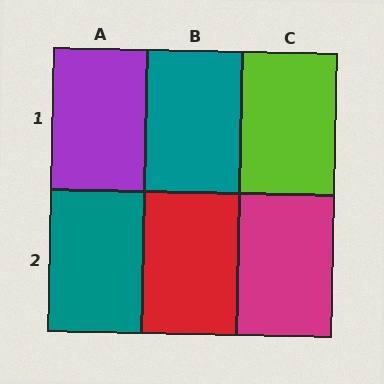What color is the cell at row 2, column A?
Teal.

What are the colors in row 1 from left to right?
Purple, teal, lime.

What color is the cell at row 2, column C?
Magenta.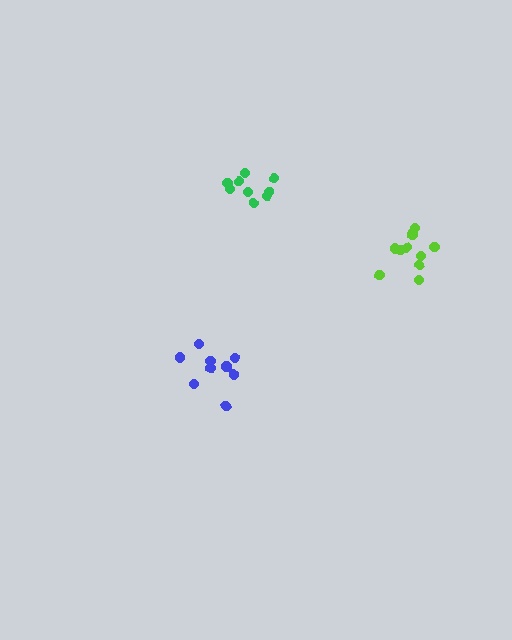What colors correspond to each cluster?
The clusters are colored: lime, green, blue.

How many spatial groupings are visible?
There are 3 spatial groupings.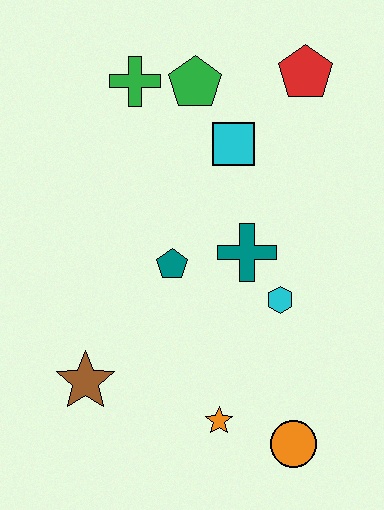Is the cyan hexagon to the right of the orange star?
Yes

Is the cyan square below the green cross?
Yes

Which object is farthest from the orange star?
The red pentagon is farthest from the orange star.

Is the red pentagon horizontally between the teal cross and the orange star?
No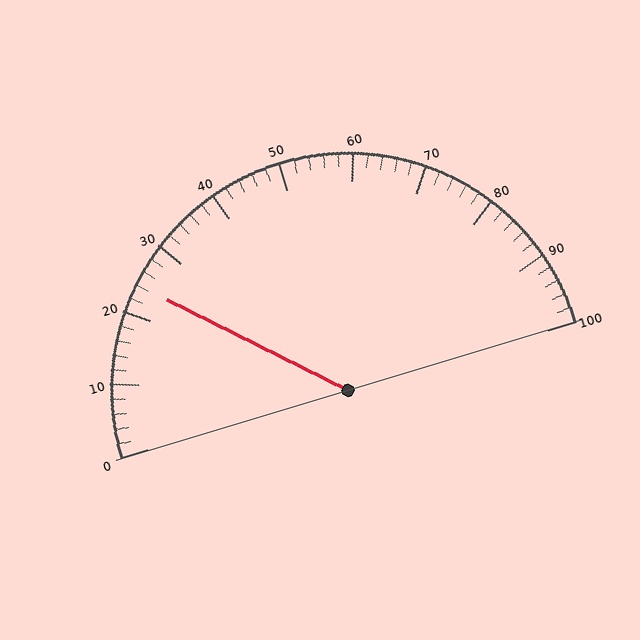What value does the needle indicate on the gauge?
The needle indicates approximately 24.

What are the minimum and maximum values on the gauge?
The gauge ranges from 0 to 100.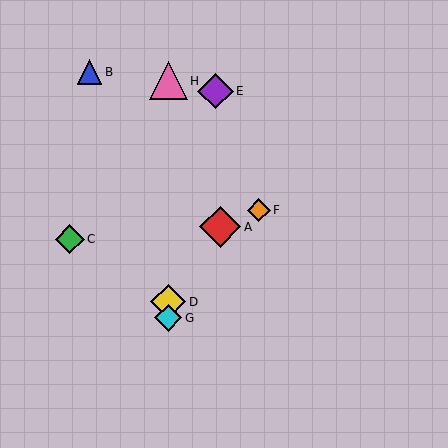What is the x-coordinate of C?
Object C is at x≈70.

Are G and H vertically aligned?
Yes, both are at x≈168.